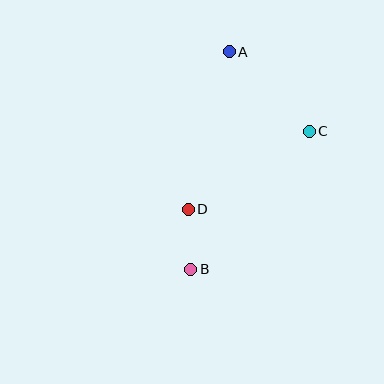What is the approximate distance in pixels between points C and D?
The distance between C and D is approximately 144 pixels.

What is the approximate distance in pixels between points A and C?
The distance between A and C is approximately 112 pixels.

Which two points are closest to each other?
Points B and D are closest to each other.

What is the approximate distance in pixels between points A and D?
The distance between A and D is approximately 163 pixels.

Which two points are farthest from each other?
Points A and B are farthest from each other.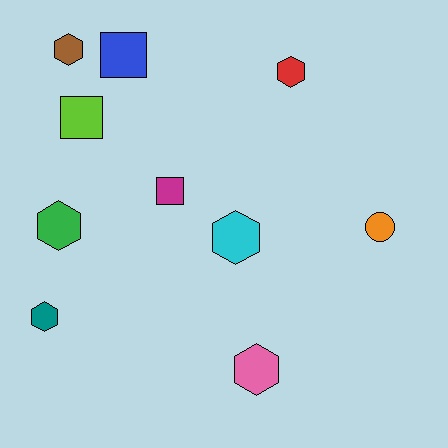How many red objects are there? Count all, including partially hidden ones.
There is 1 red object.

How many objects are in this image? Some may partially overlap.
There are 10 objects.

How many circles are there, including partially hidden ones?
There is 1 circle.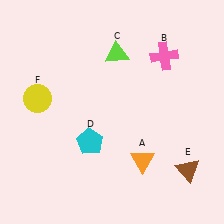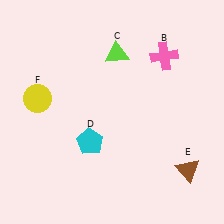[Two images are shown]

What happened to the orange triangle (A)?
The orange triangle (A) was removed in Image 2. It was in the bottom-right area of Image 1.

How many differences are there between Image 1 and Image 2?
There is 1 difference between the two images.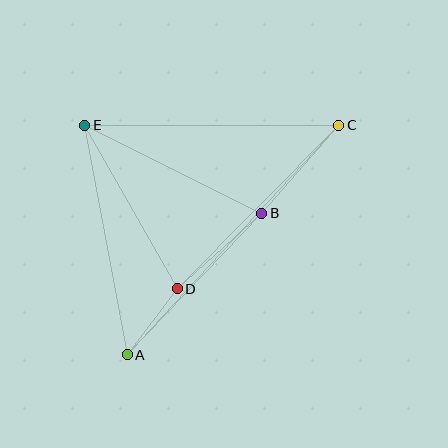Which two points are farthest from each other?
Points A and C are farthest from each other.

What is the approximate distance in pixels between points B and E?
The distance between B and E is approximately 197 pixels.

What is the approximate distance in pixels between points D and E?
The distance between D and E is approximately 188 pixels.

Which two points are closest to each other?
Points A and D are closest to each other.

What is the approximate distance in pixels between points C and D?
The distance between C and D is approximately 230 pixels.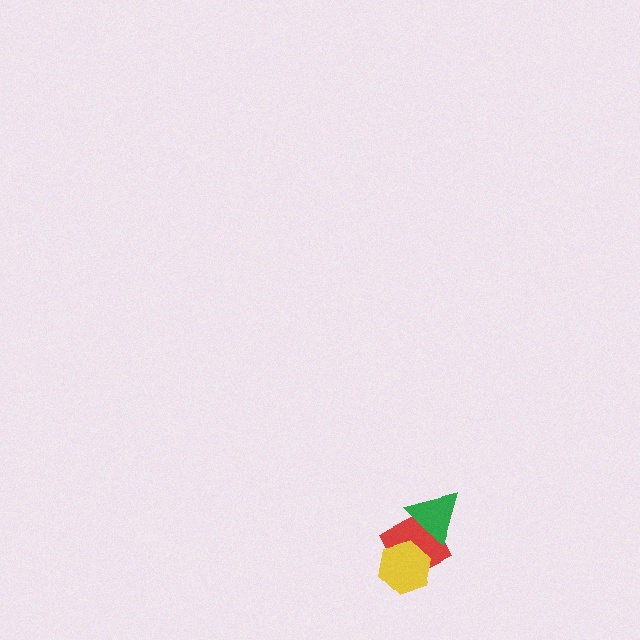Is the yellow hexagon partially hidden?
No, no other shape covers it.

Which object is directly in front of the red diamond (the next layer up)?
The green triangle is directly in front of the red diamond.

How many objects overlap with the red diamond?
2 objects overlap with the red diamond.